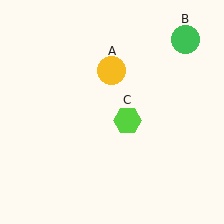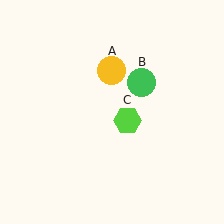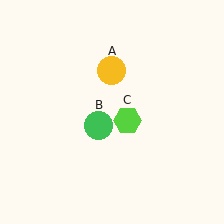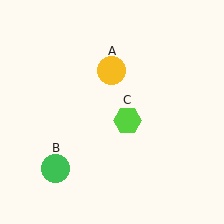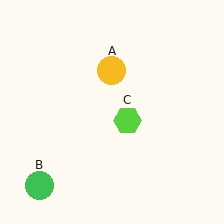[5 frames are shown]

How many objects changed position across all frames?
1 object changed position: green circle (object B).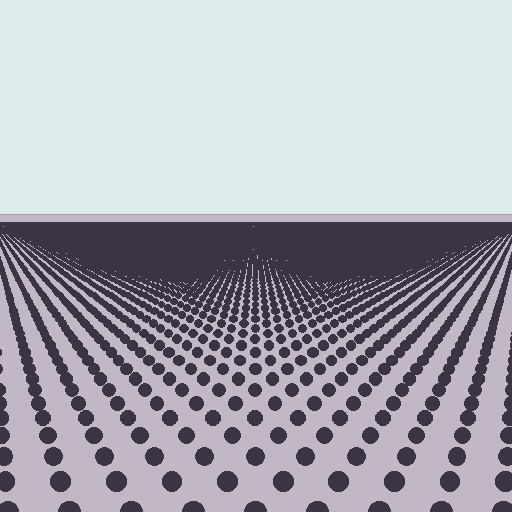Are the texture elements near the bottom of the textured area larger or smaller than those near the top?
Larger. Near the bottom, elements are closer to the viewer and appear at a bigger on-screen size.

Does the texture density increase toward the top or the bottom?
Density increases toward the top.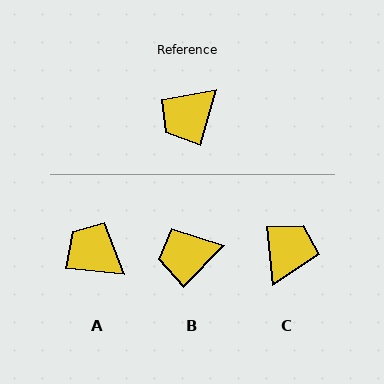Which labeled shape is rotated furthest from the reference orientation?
C, about 157 degrees away.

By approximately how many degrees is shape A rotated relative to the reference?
Approximately 80 degrees clockwise.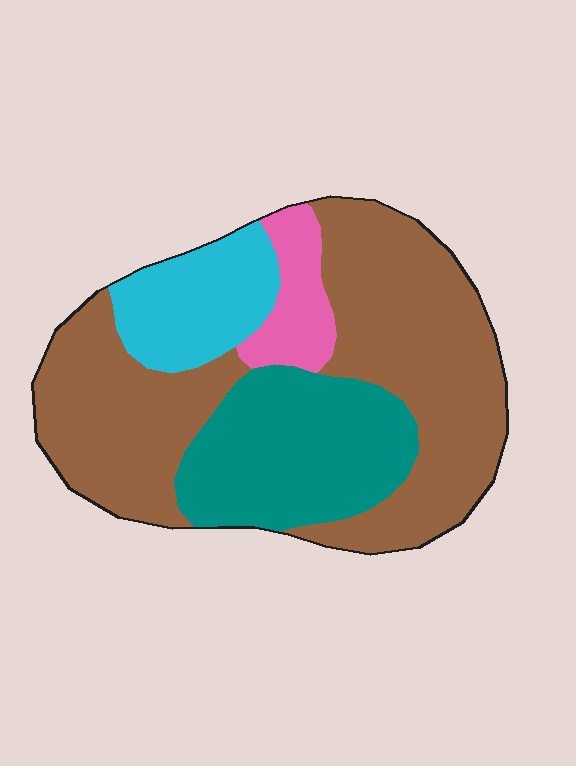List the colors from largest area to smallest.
From largest to smallest: brown, teal, cyan, pink.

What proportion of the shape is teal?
Teal covers roughly 25% of the shape.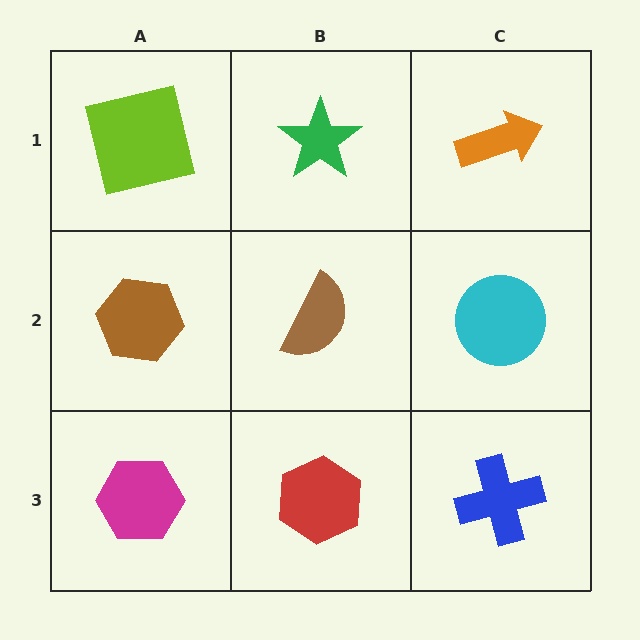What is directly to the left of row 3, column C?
A red hexagon.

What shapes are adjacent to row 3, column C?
A cyan circle (row 2, column C), a red hexagon (row 3, column B).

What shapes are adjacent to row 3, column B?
A brown semicircle (row 2, column B), a magenta hexagon (row 3, column A), a blue cross (row 3, column C).